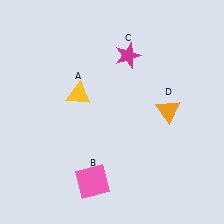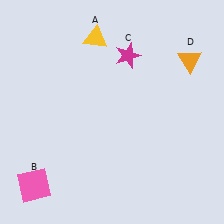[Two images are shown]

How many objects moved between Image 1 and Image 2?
3 objects moved between the two images.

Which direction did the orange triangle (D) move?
The orange triangle (D) moved up.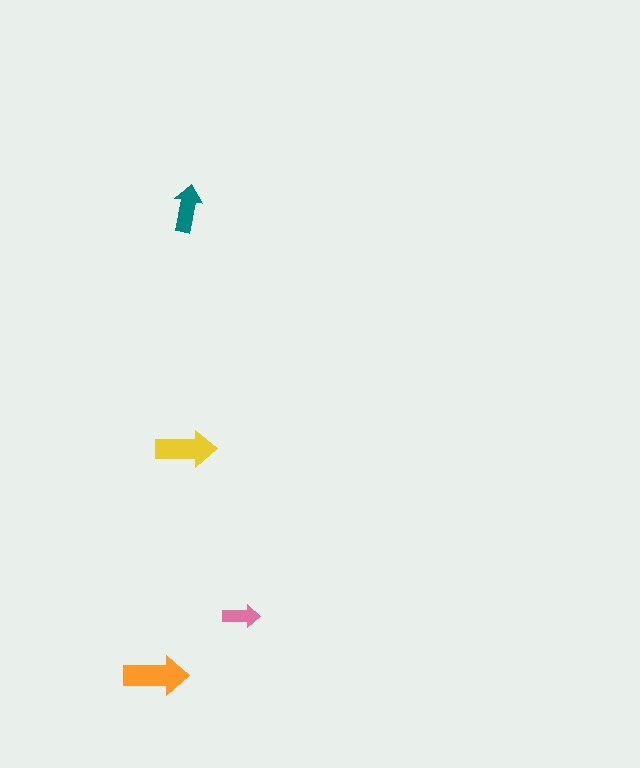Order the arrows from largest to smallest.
the orange one, the yellow one, the teal one, the pink one.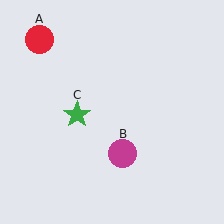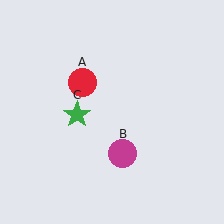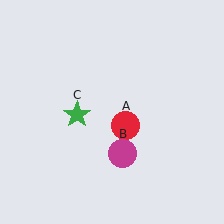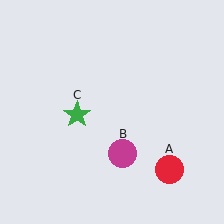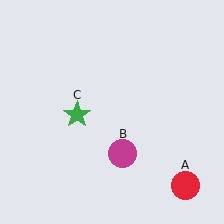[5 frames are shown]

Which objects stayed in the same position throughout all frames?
Magenta circle (object B) and green star (object C) remained stationary.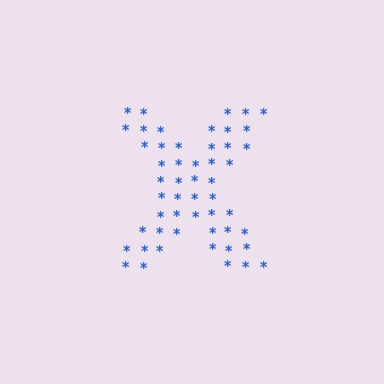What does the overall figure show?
The overall figure shows the letter X.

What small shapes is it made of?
It is made of small asterisks.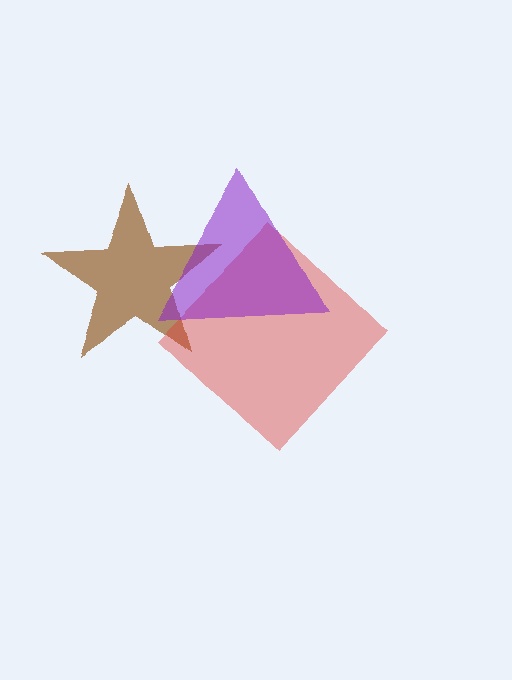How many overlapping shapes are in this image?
There are 3 overlapping shapes in the image.